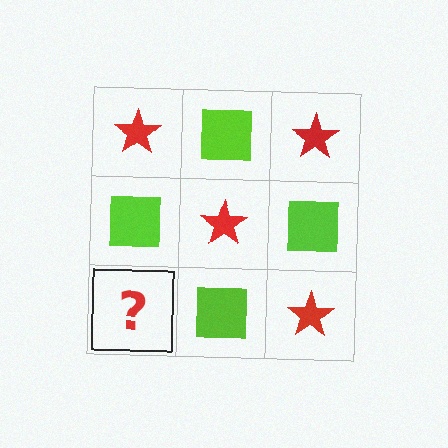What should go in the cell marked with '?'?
The missing cell should contain a red star.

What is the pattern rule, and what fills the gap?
The rule is that it alternates red star and lime square in a checkerboard pattern. The gap should be filled with a red star.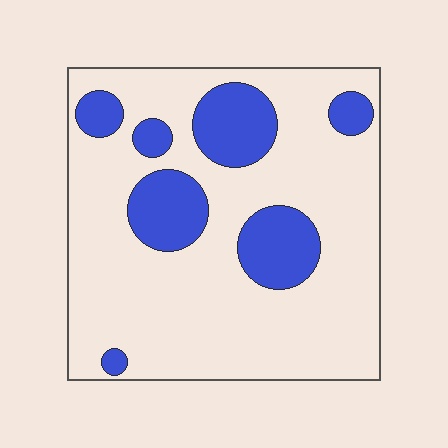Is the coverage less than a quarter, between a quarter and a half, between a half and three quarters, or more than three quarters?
Less than a quarter.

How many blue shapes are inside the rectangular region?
7.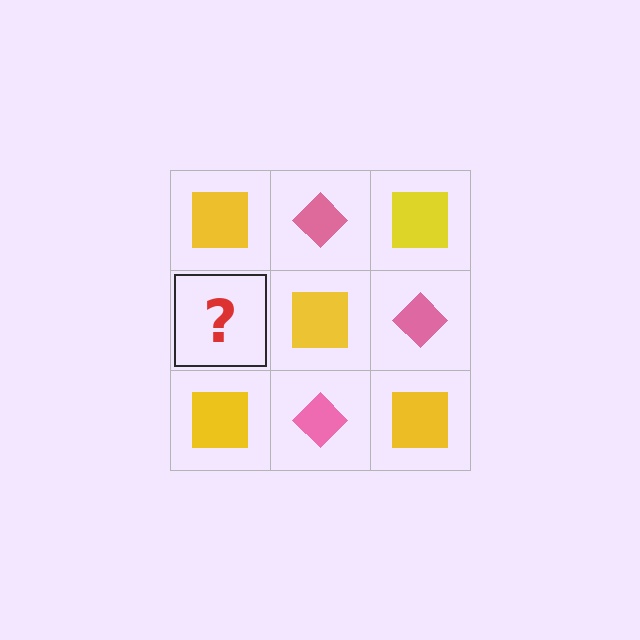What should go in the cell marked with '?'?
The missing cell should contain a pink diamond.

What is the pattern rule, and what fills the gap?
The rule is that it alternates yellow square and pink diamond in a checkerboard pattern. The gap should be filled with a pink diamond.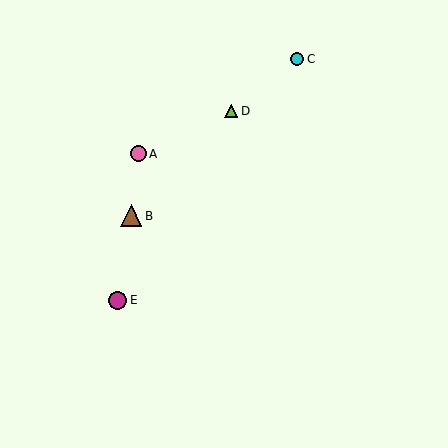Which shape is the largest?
The brown triangle (labeled B) is the largest.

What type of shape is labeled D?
Shape D is a lime triangle.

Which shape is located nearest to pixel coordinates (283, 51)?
The cyan circle (labeled C) at (297, 59) is nearest to that location.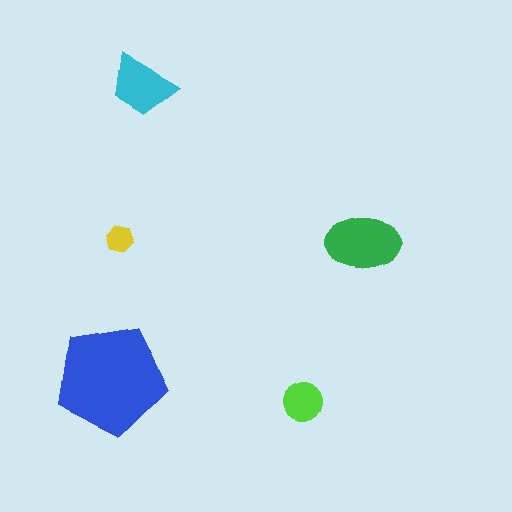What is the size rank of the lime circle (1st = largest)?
4th.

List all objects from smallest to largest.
The yellow hexagon, the lime circle, the cyan trapezoid, the green ellipse, the blue pentagon.